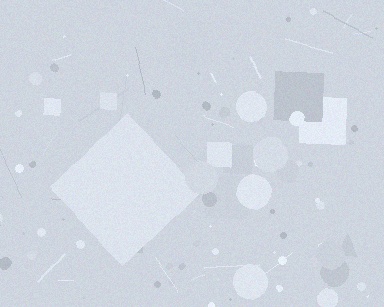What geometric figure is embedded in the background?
A diamond is embedded in the background.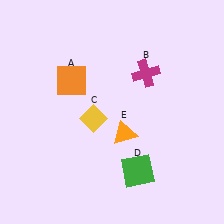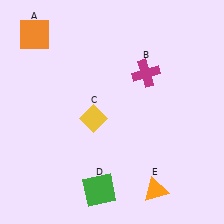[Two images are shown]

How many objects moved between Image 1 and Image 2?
3 objects moved between the two images.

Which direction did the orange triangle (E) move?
The orange triangle (E) moved down.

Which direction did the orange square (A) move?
The orange square (A) moved up.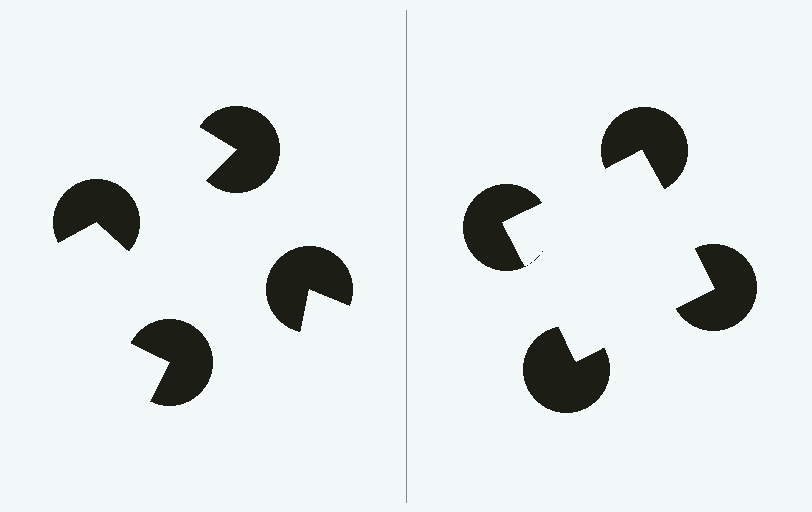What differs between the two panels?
The pac-man discs are positioned identically on both sides; only the wedge orientations differ. On the right they align to a square; on the left they are misaligned.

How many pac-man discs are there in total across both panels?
8 — 4 on each side.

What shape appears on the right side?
An illusory square.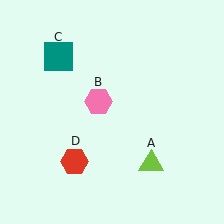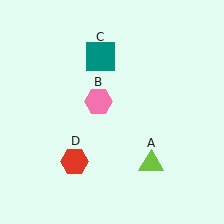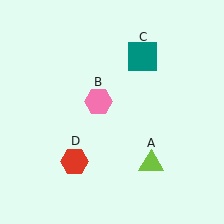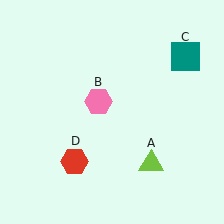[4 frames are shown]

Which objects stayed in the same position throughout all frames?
Lime triangle (object A) and pink hexagon (object B) and red hexagon (object D) remained stationary.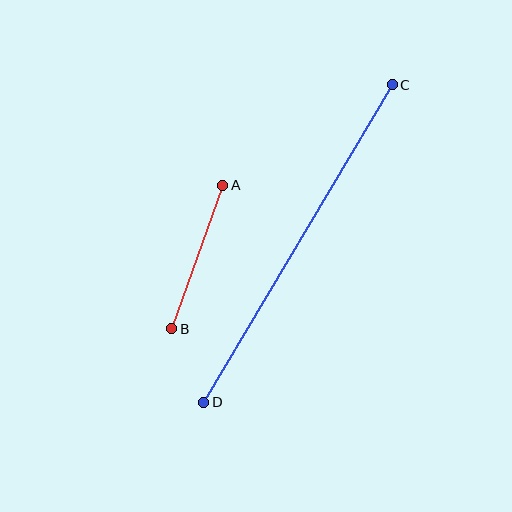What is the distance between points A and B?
The distance is approximately 152 pixels.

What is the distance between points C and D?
The distance is approximately 369 pixels.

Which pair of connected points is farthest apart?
Points C and D are farthest apart.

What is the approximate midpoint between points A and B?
The midpoint is at approximately (197, 257) pixels.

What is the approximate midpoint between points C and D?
The midpoint is at approximately (298, 244) pixels.